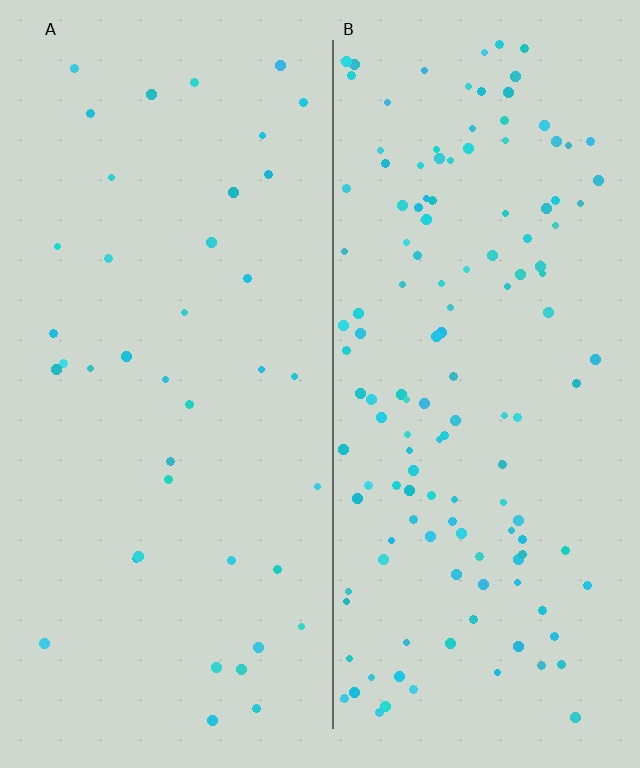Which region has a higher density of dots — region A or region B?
B (the right).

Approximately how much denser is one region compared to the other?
Approximately 3.5× — region B over region A.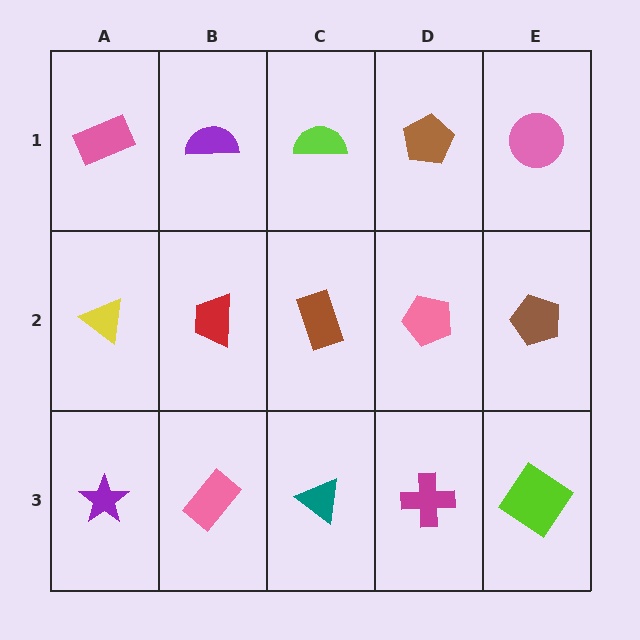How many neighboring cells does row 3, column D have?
3.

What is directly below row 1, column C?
A brown rectangle.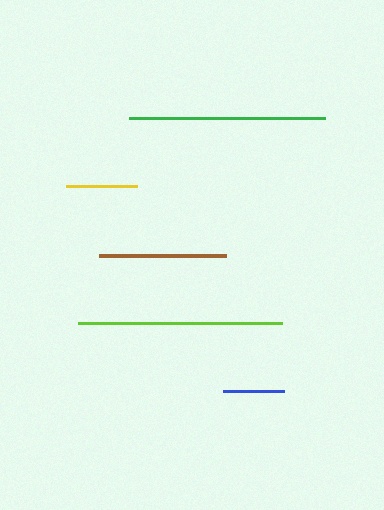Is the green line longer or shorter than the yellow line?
The green line is longer than the yellow line.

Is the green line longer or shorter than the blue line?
The green line is longer than the blue line.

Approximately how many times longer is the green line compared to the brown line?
The green line is approximately 1.5 times the length of the brown line.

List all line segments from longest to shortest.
From longest to shortest: lime, green, brown, yellow, blue.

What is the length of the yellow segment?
The yellow segment is approximately 71 pixels long.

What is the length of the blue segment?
The blue segment is approximately 61 pixels long.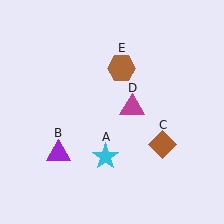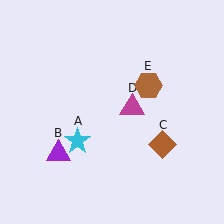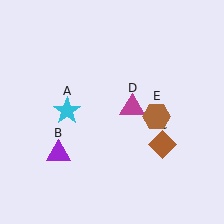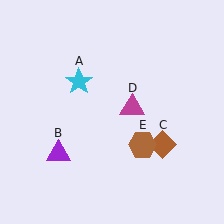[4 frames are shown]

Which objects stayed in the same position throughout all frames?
Purple triangle (object B) and brown diamond (object C) and magenta triangle (object D) remained stationary.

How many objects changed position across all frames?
2 objects changed position: cyan star (object A), brown hexagon (object E).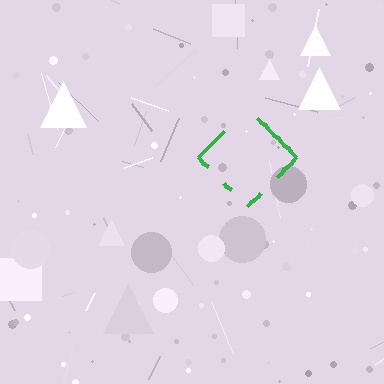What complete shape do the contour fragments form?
The contour fragments form a diamond.